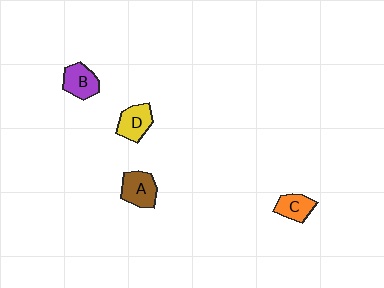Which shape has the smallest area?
Shape C (orange).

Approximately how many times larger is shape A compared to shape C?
Approximately 1.3 times.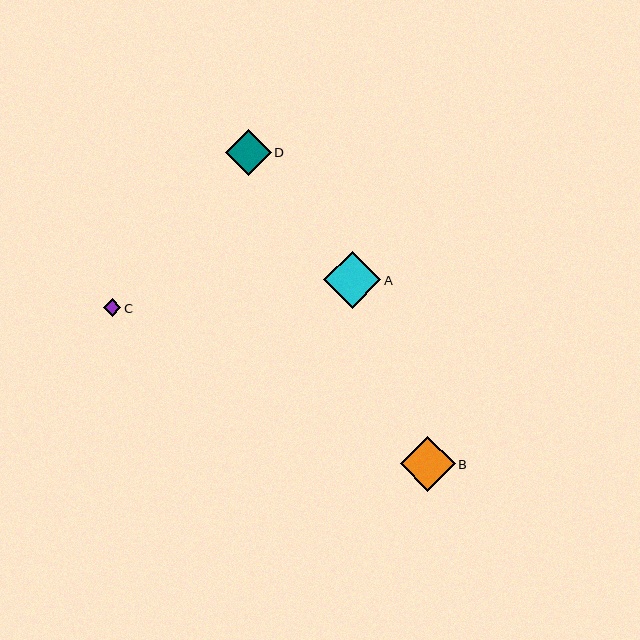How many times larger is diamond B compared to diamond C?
Diamond B is approximately 3.2 times the size of diamond C.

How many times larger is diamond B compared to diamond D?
Diamond B is approximately 1.2 times the size of diamond D.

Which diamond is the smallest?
Diamond C is the smallest with a size of approximately 17 pixels.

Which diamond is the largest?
Diamond A is the largest with a size of approximately 57 pixels.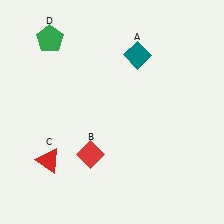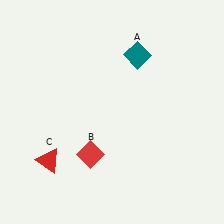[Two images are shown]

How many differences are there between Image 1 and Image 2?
There is 1 difference between the two images.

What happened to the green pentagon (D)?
The green pentagon (D) was removed in Image 2. It was in the top-left area of Image 1.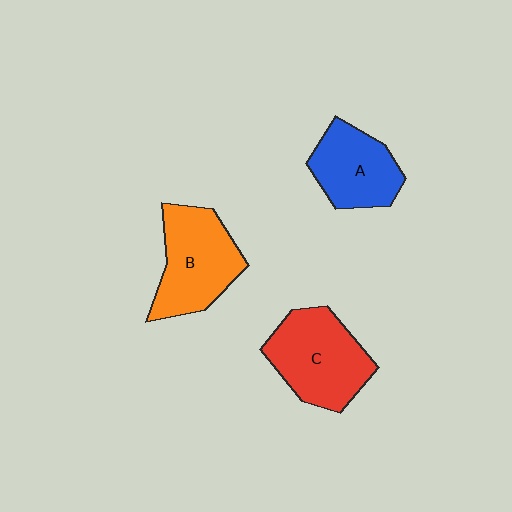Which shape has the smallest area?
Shape A (blue).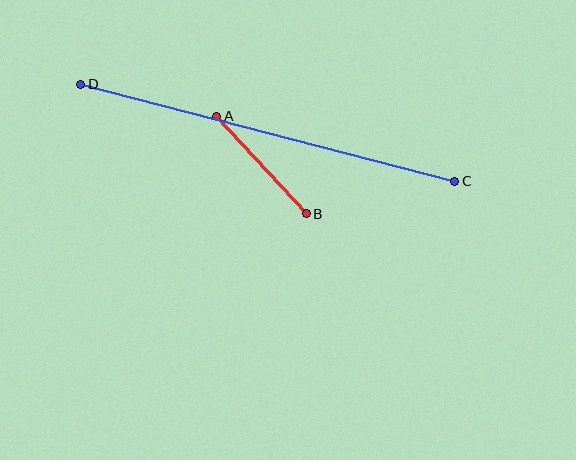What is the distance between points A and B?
The distance is approximately 133 pixels.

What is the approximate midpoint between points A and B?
The midpoint is at approximately (262, 165) pixels.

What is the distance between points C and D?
The distance is approximately 386 pixels.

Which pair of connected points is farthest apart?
Points C and D are farthest apart.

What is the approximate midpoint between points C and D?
The midpoint is at approximately (268, 133) pixels.